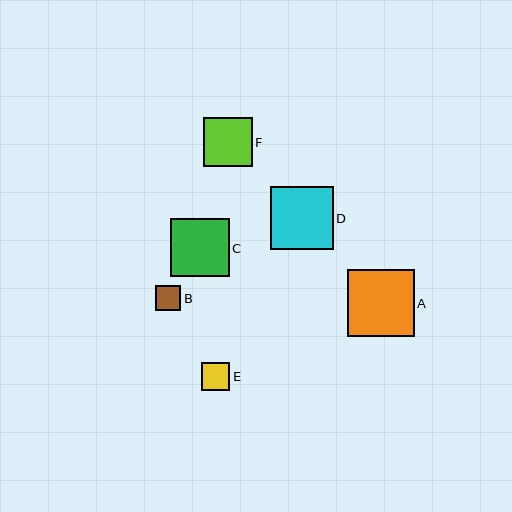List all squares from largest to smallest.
From largest to smallest: A, D, C, F, E, B.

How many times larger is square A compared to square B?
Square A is approximately 2.6 times the size of square B.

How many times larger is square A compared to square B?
Square A is approximately 2.6 times the size of square B.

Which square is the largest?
Square A is the largest with a size of approximately 67 pixels.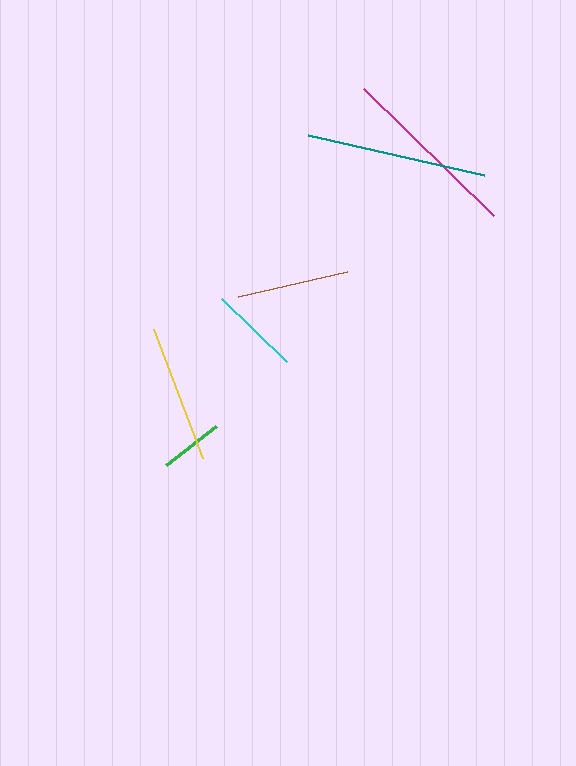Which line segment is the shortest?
The green line is the shortest at approximately 64 pixels.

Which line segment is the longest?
The magenta line is the longest at approximately 183 pixels.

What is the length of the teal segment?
The teal segment is approximately 180 pixels long.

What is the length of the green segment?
The green segment is approximately 64 pixels long.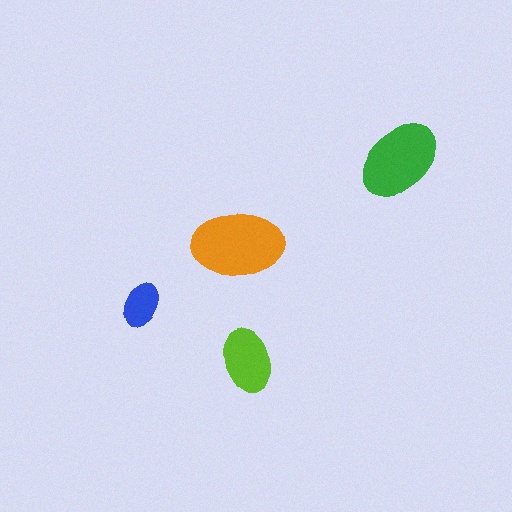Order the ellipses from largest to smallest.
the orange one, the green one, the lime one, the blue one.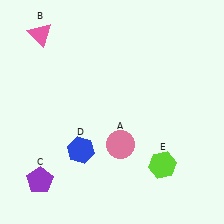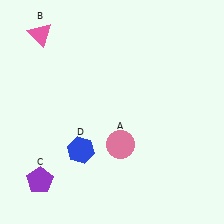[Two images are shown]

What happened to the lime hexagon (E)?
The lime hexagon (E) was removed in Image 2. It was in the bottom-right area of Image 1.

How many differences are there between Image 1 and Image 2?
There is 1 difference between the two images.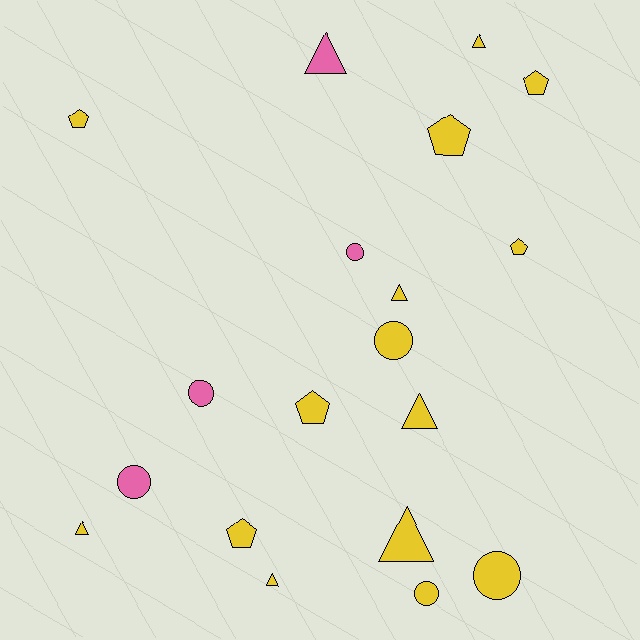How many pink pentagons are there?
There are no pink pentagons.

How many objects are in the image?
There are 19 objects.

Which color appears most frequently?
Yellow, with 15 objects.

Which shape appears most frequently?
Triangle, with 7 objects.